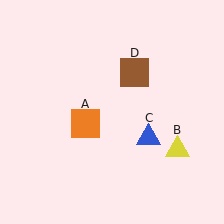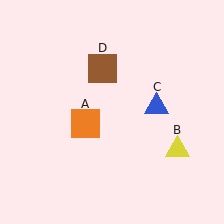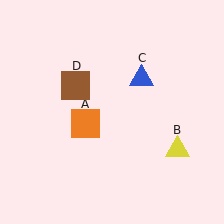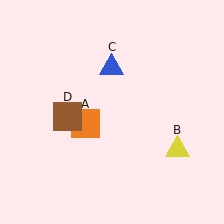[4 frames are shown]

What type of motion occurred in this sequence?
The blue triangle (object C), brown square (object D) rotated counterclockwise around the center of the scene.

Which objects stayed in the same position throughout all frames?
Orange square (object A) and yellow triangle (object B) remained stationary.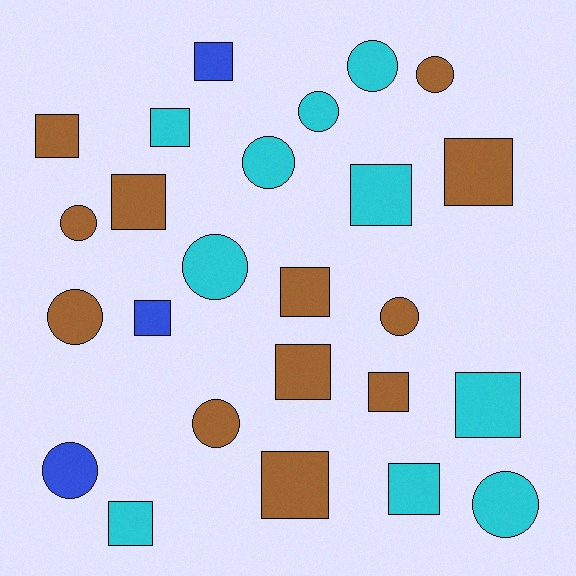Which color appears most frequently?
Brown, with 12 objects.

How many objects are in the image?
There are 25 objects.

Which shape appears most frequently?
Square, with 14 objects.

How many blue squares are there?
There are 2 blue squares.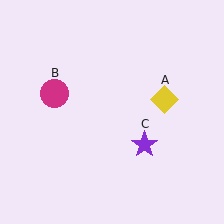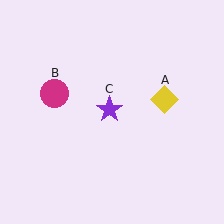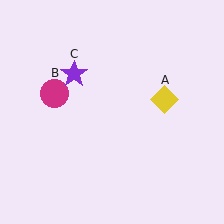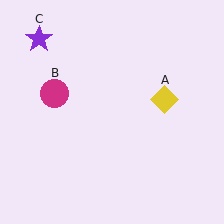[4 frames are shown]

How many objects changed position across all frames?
1 object changed position: purple star (object C).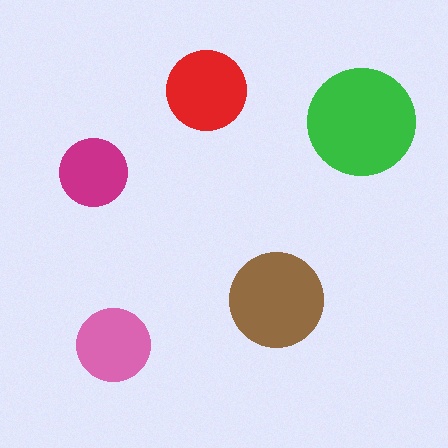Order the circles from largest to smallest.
the green one, the brown one, the red one, the pink one, the magenta one.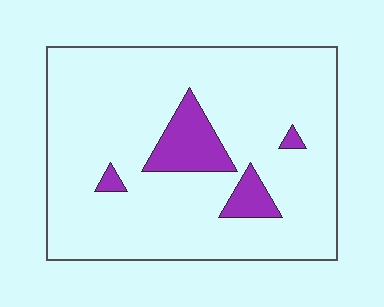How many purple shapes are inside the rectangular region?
4.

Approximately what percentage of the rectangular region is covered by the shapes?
Approximately 10%.